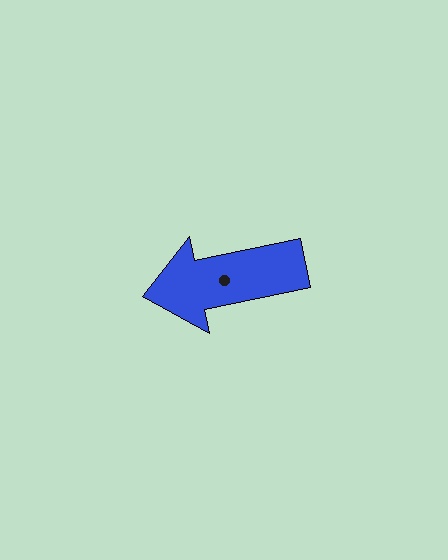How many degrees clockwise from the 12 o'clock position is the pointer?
Approximately 258 degrees.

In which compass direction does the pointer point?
West.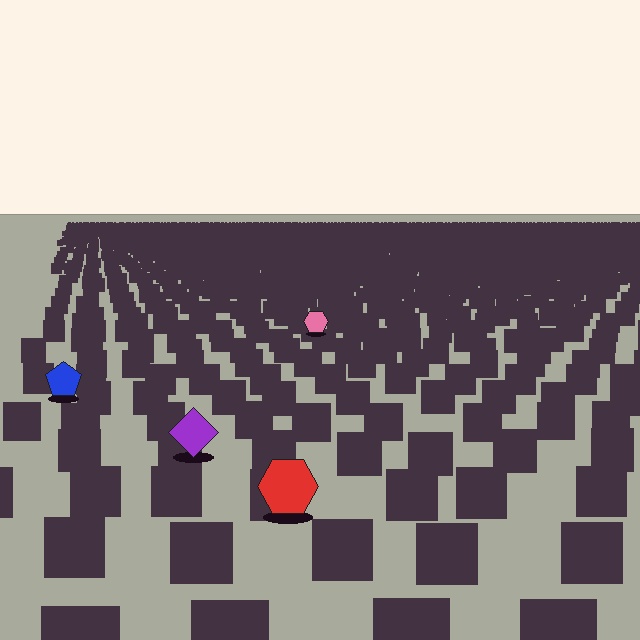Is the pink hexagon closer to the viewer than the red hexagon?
No. The red hexagon is closer — you can tell from the texture gradient: the ground texture is coarser near it.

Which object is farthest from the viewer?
The pink hexagon is farthest from the viewer. It appears smaller and the ground texture around it is denser.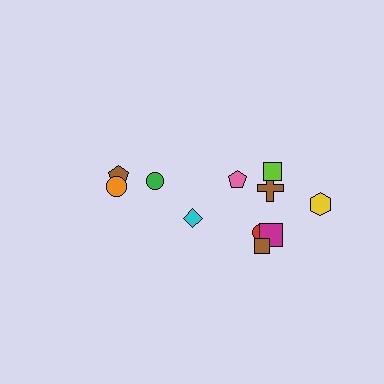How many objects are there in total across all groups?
There are 11 objects.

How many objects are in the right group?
There are 7 objects.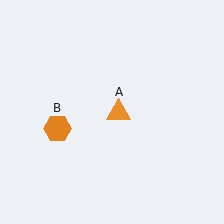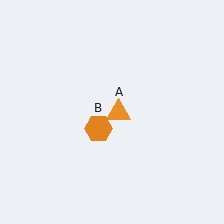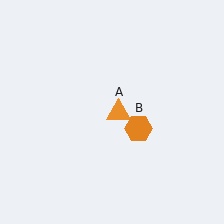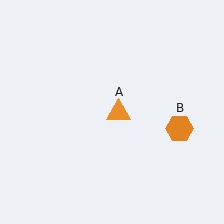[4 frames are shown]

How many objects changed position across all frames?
1 object changed position: orange hexagon (object B).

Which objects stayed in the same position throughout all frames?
Orange triangle (object A) remained stationary.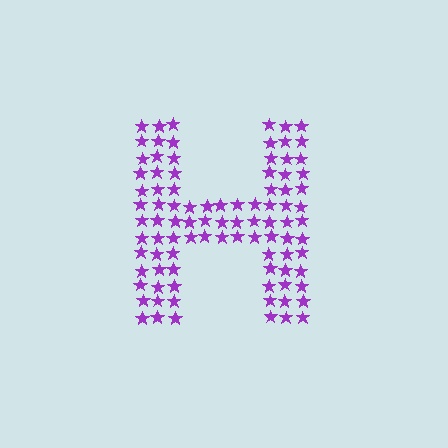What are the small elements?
The small elements are stars.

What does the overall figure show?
The overall figure shows the letter H.